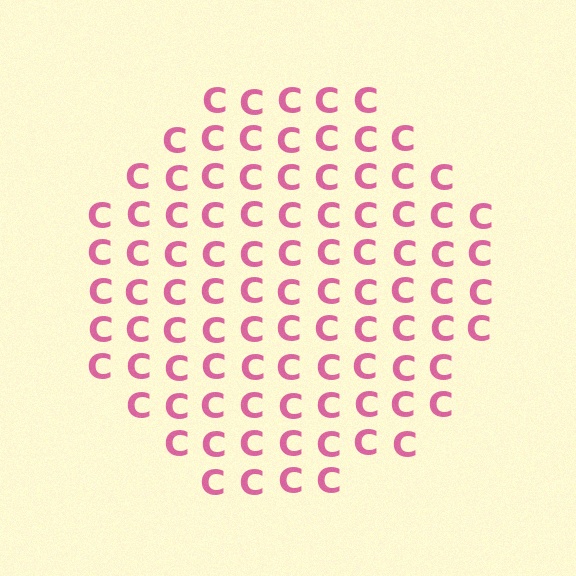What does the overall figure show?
The overall figure shows a circle.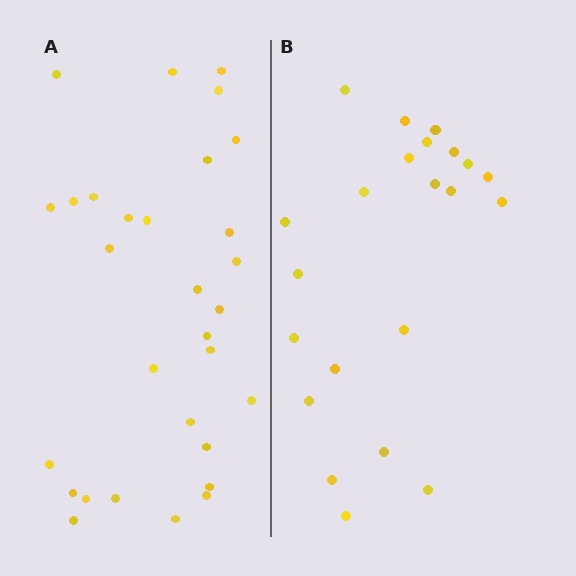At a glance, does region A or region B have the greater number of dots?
Region A (the left region) has more dots.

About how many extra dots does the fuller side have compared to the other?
Region A has roughly 8 or so more dots than region B.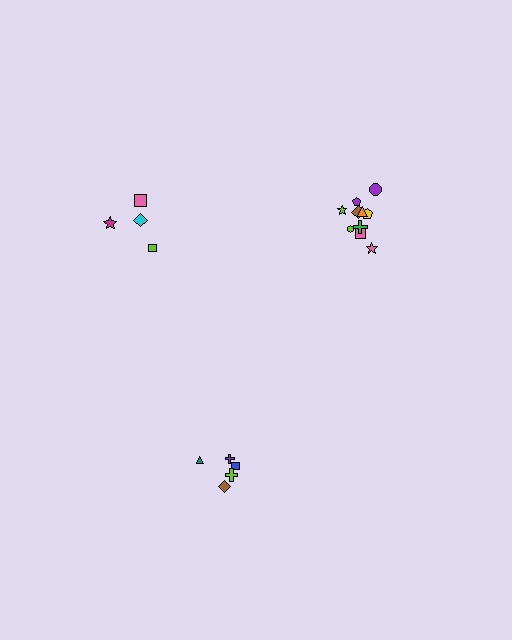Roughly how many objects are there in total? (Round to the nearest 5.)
Roughly 20 objects in total.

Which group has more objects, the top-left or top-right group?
The top-right group.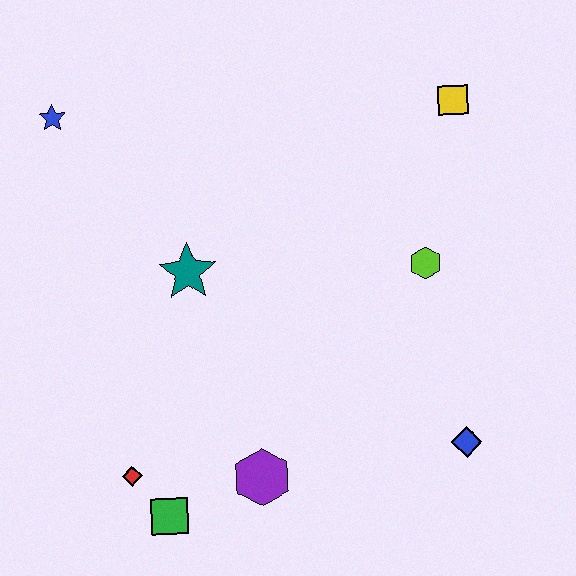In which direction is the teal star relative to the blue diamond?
The teal star is to the left of the blue diamond.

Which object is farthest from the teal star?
The blue diamond is farthest from the teal star.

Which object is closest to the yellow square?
The lime hexagon is closest to the yellow square.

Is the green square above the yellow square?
No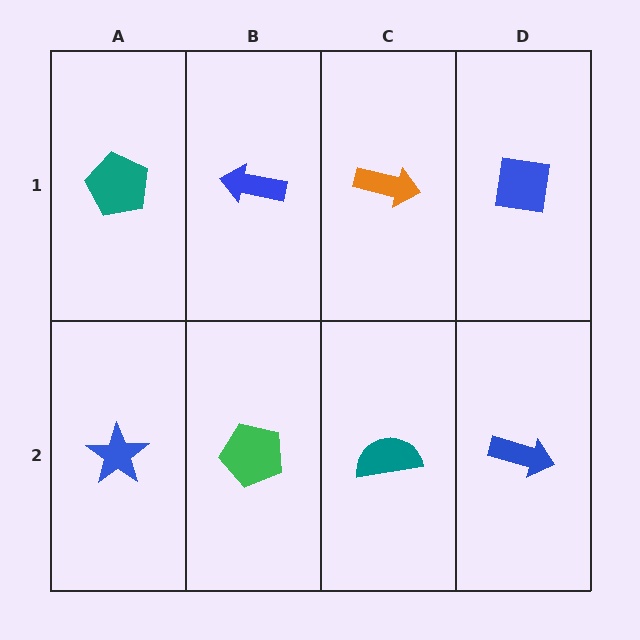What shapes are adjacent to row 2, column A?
A teal pentagon (row 1, column A), a green pentagon (row 2, column B).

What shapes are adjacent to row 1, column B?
A green pentagon (row 2, column B), a teal pentagon (row 1, column A), an orange arrow (row 1, column C).